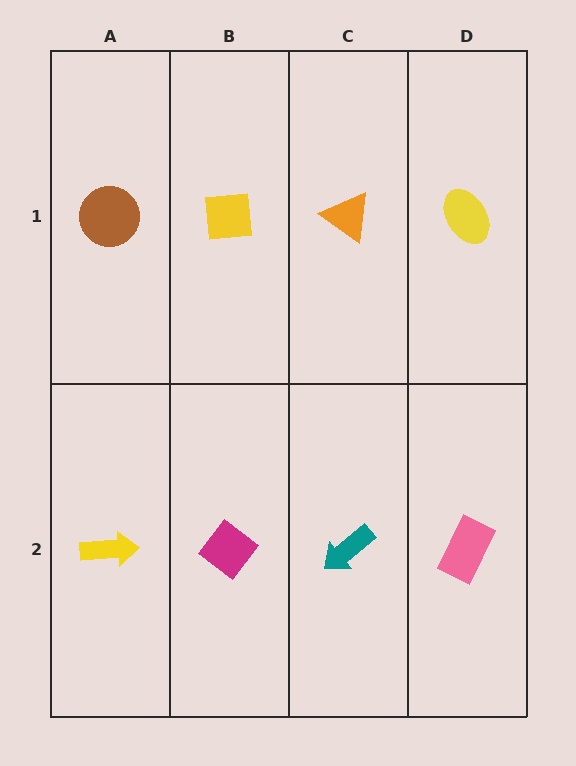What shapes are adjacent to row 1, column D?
A pink rectangle (row 2, column D), an orange triangle (row 1, column C).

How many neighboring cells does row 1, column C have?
3.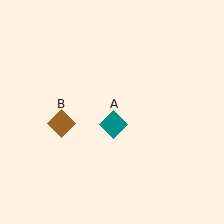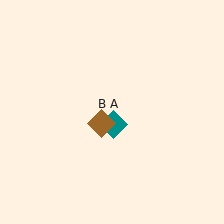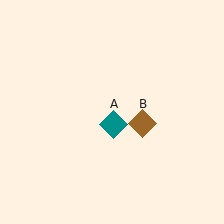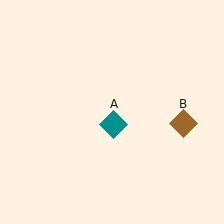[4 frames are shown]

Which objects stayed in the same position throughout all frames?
Teal diamond (object A) remained stationary.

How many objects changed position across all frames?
1 object changed position: brown diamond (object B).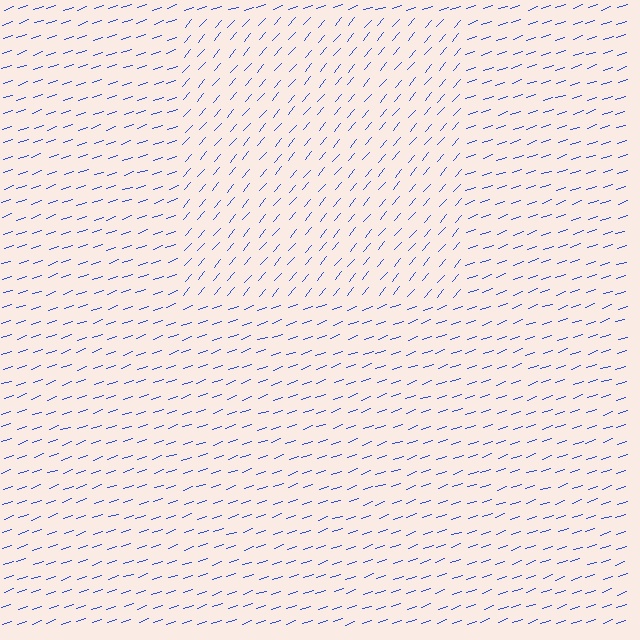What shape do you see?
I see a rectangle.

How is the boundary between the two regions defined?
The boundary is defined purely by a change in line orientation (approximately 30 degrees difference). All lines are the same color and thickness.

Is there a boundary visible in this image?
Yes, there is a texture boundary formed by a change in line orientation.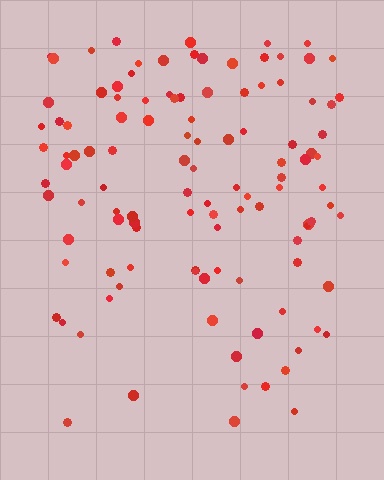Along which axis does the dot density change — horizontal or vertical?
Vertical.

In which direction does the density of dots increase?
From bottom to top, with the top side densest.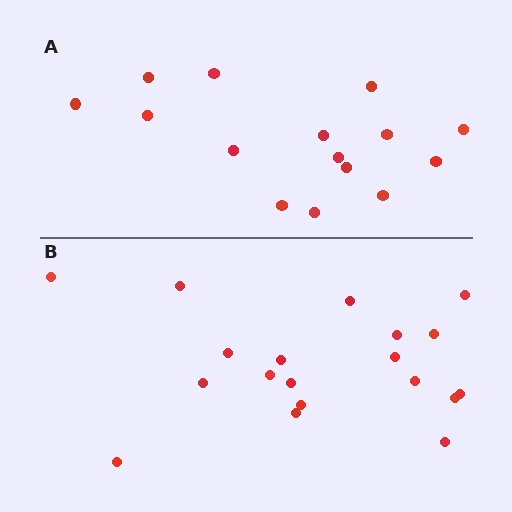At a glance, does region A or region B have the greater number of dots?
Region B (the bottom region) has more dots.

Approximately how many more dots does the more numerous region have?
Region B has about 4 more dots than region A.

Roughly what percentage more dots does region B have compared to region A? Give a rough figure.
About 25% more.